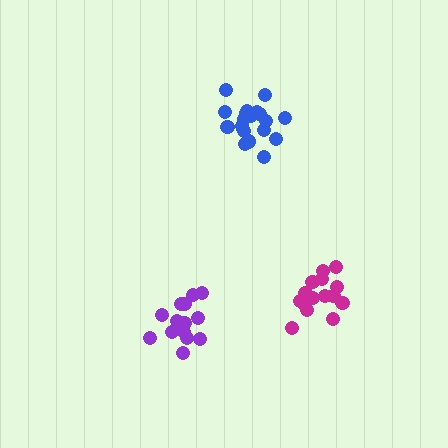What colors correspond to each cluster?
The clusters are colored: purple, blue, magenta.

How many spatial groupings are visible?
There are 3 spatial groupings.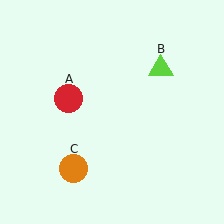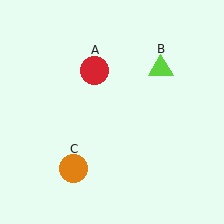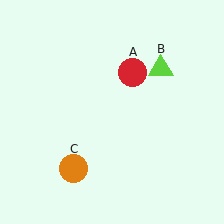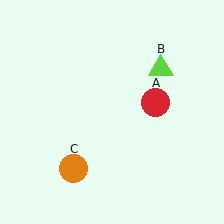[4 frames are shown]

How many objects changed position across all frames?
1 object changed position: red circle (object A).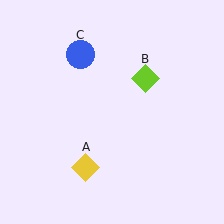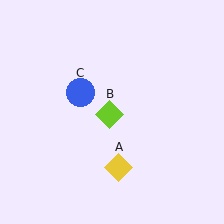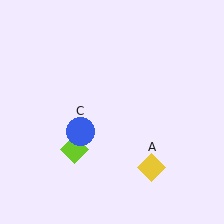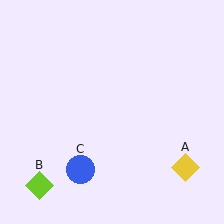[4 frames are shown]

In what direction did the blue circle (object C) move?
The blue circle (object C) moved down.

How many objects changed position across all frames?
3 objects changed position: yellow diamond (object A), lime diamond (object B), blue circle (object C).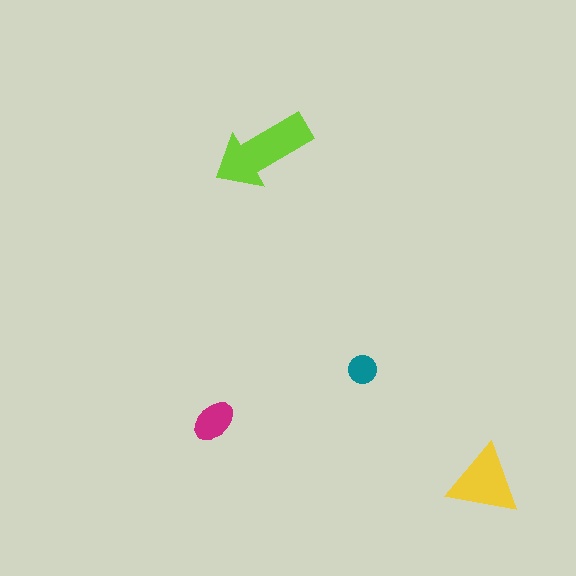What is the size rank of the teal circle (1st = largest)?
4th.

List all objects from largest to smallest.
The lime arrow, the yellow triangle, the magenta ellipse, the teal circle.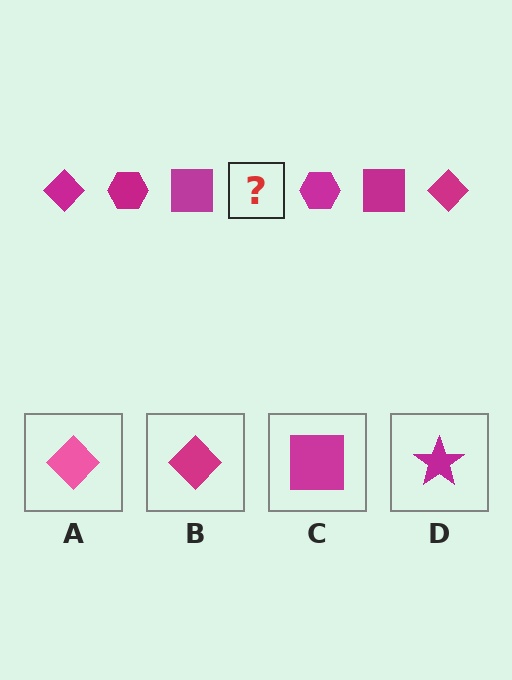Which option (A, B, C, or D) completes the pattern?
B.